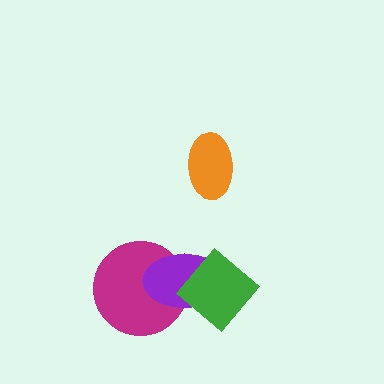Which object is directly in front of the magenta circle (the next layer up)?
The purple ellipse is directly in front of the magenta circle.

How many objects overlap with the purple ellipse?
2 objects overlap with the purple ellipse.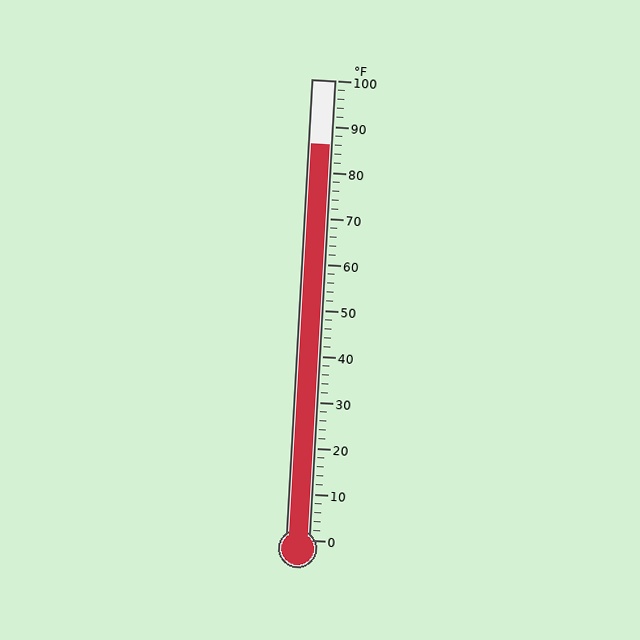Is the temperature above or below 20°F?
The temperature is above 20°F.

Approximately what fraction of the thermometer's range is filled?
The thermometer is filled to approximately 85% of its range.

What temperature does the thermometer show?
The thermometer shows approximately 86°F.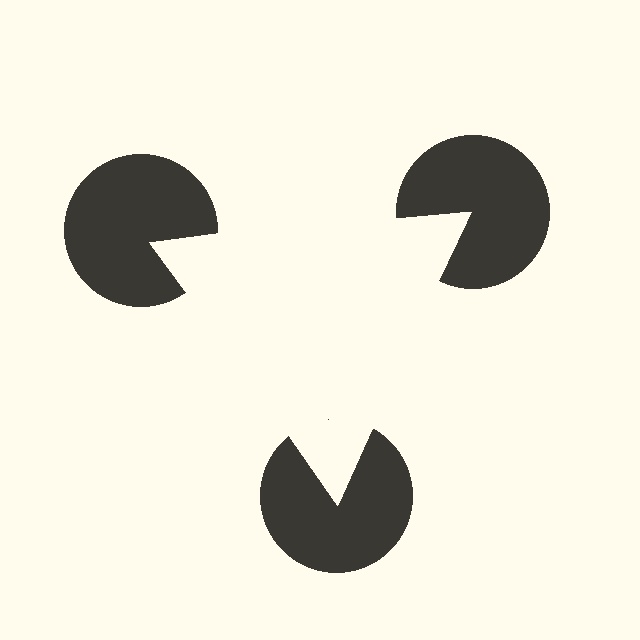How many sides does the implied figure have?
3 sides.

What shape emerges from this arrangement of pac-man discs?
An illusory triangle — its edges are inferred from the aligned wedge cuts in the pac-man discs, not physically drawn.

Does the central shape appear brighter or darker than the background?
It typically appears slightly brighter than the background, even though no actual brightness change is drawn.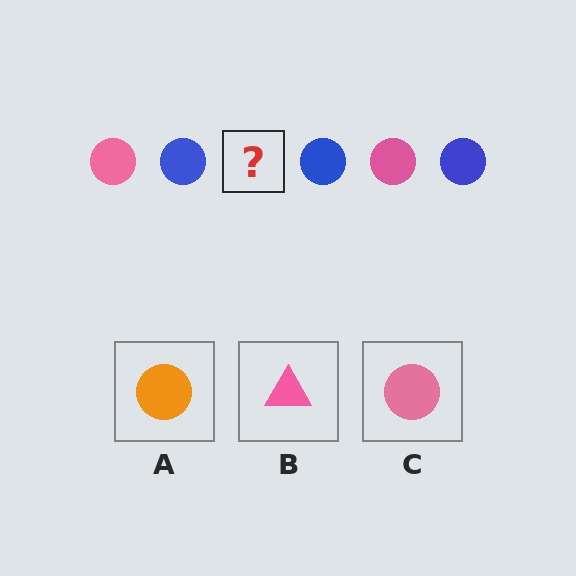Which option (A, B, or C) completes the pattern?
C.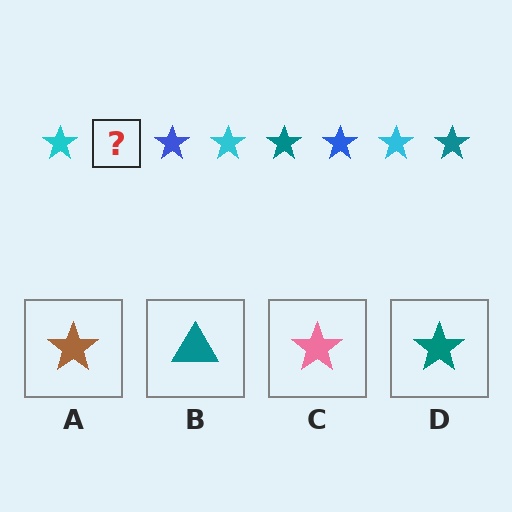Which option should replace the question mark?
Option D.